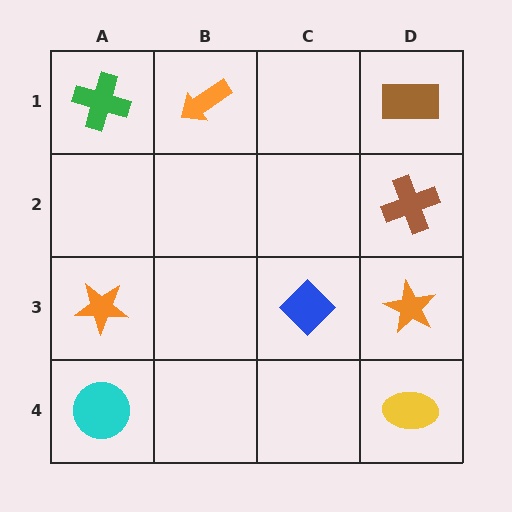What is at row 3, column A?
An orange star.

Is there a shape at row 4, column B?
No, that cell is empty.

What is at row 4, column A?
A cyan circle.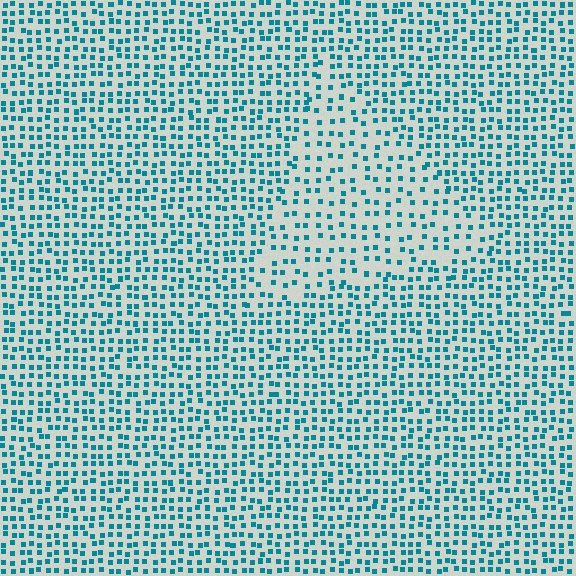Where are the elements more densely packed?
The elements are more densely packed outside the triangle boundary.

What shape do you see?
I see a triangle.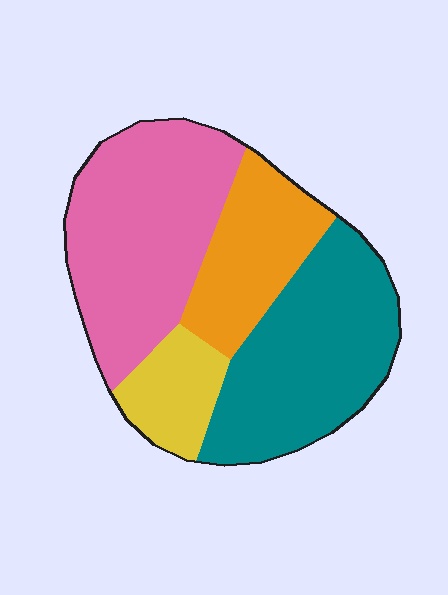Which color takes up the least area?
Yellow, at roughly 10%.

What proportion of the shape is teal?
Teal takes up about one third (1/3) of the shape.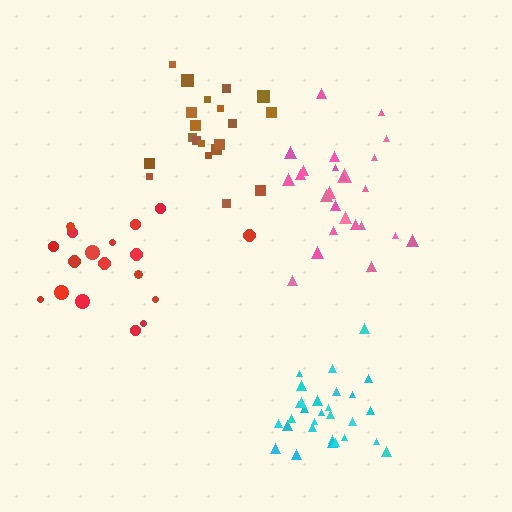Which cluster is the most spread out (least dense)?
Red.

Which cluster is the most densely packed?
Cyan.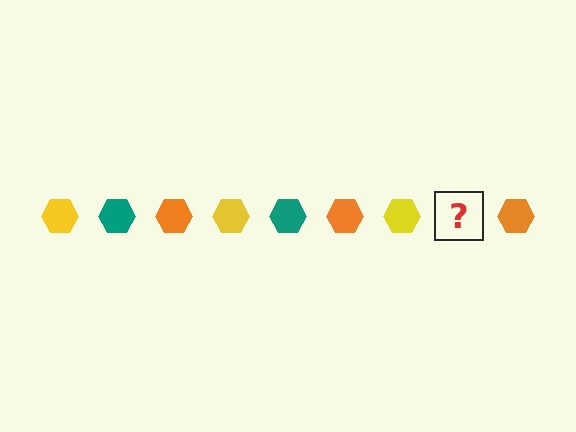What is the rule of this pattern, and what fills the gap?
The rule is that the pattern cycles through yellow, teal, orange hexagons. The gap should be filled with a teal hexagon.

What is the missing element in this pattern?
The missing element is a teal hexagon.